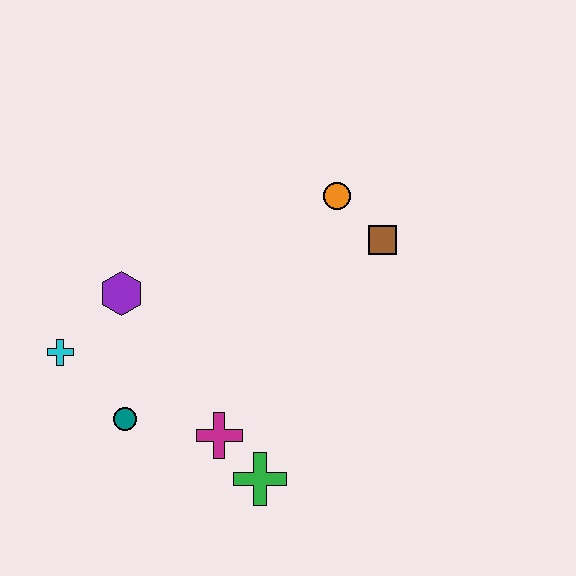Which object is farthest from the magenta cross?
The orange circle is farthest from the magenta cross.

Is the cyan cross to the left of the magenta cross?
Yes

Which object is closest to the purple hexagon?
The cyan cross is closest to the purple hexagon.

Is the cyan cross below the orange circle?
Yes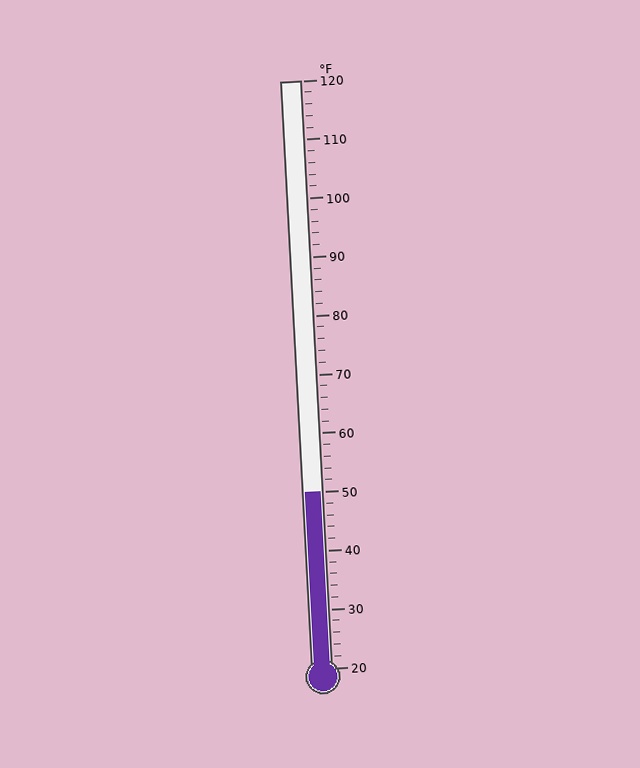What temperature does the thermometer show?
The thermometer shows approximately 50°F.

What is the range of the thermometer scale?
The thermometer scale ranges from 20°F to 120°F.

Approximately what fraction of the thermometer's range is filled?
The thermometer is filled to approximately 30% of its range.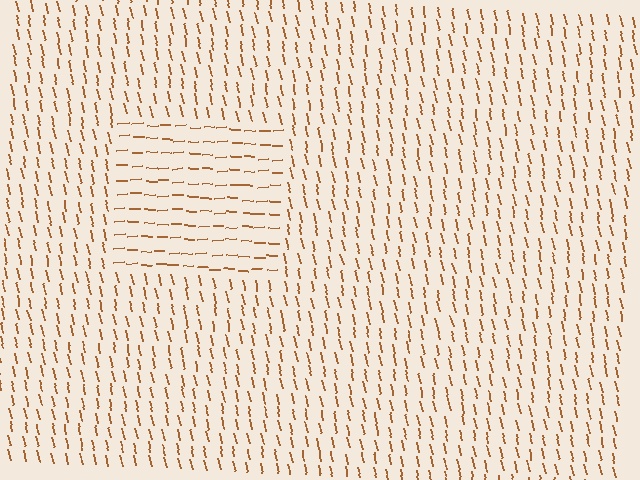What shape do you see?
I see a rectangle.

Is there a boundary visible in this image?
Yes, there is a texture boundary formed by a change in line orientation.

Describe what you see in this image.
The image is filled with small brown line segments. A rectangle region in the image has lines oriented differently from the surrounding lines, creating a visible texture boundary.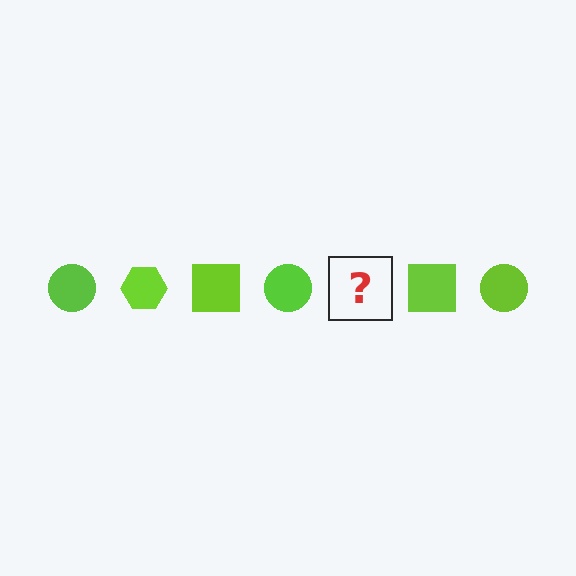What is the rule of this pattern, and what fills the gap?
The rule is that the pattern cycles through circle, hexagon, square shapes in lime. The gap should be filled with a lime hexagon.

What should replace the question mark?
The question mark should be replaced with a lime hexagon.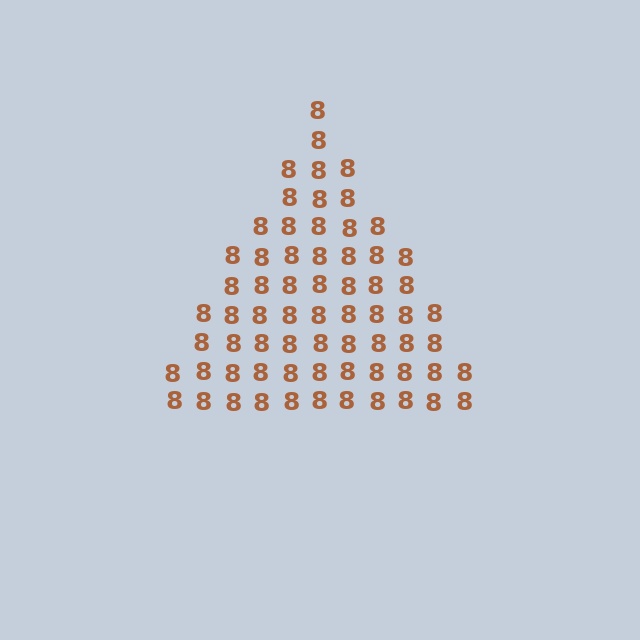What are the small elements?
The small elements are digit 8's.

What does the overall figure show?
The overall figure shows a triangle.